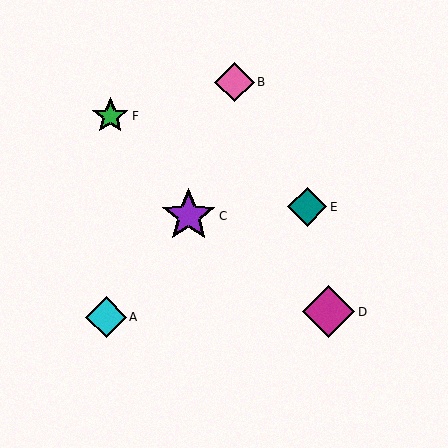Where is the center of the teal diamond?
The center of the teal diamond is at (307, 207).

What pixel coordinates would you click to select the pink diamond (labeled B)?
Click at (234, 82) to select the pink diamond B.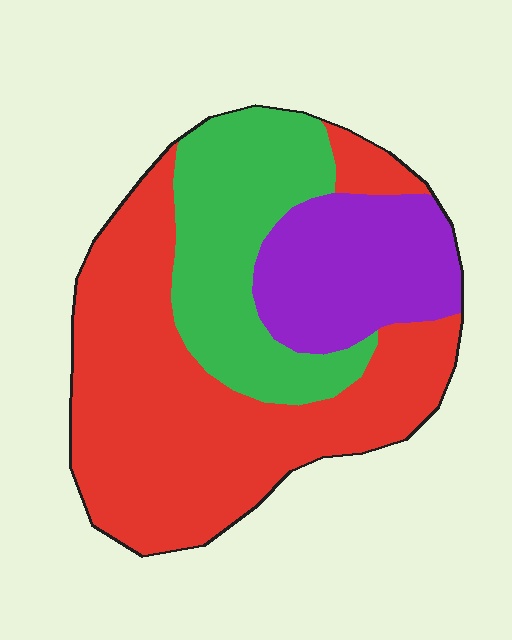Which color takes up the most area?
Red, at roughly 55%.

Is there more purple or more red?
Red.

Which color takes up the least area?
Purple, at roughly 20%.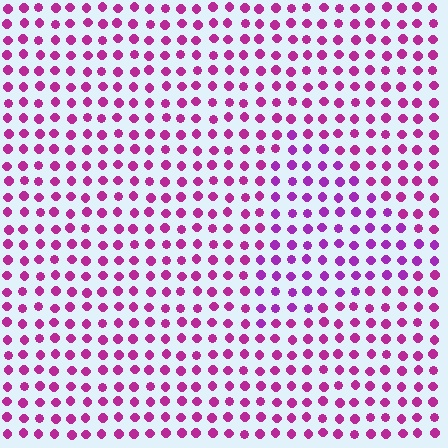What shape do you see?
I see a triangle.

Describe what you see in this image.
The image is filled with small magenta elements in a uniform arrangement. A triangle-shaped region is visible where the elements are tinted to a slightly different hue, forming a subtle color boundary.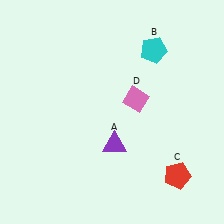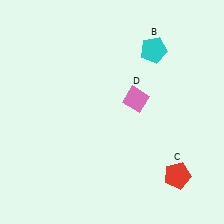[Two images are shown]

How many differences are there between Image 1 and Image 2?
There is 1 difference between the two images.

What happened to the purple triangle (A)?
The purple triangle (A) was removed in Image 2. It was in the bottom-right area of Image 1.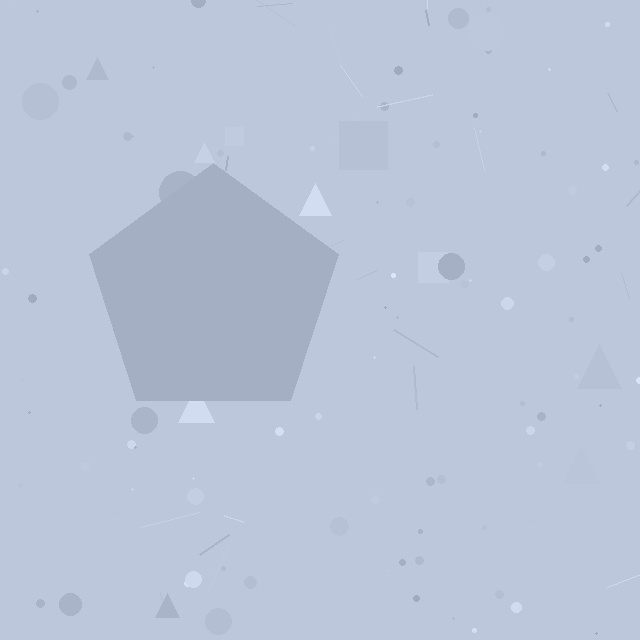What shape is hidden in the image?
A pentagon is hidden in the image.